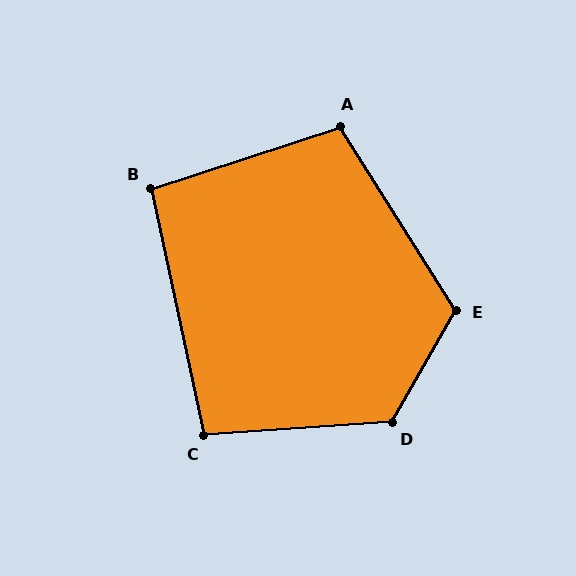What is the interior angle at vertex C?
Approximately 98 degrees (obtuse).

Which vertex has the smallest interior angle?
B, at approximately 96 degrees.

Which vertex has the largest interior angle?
D, at approximately 124 degrees.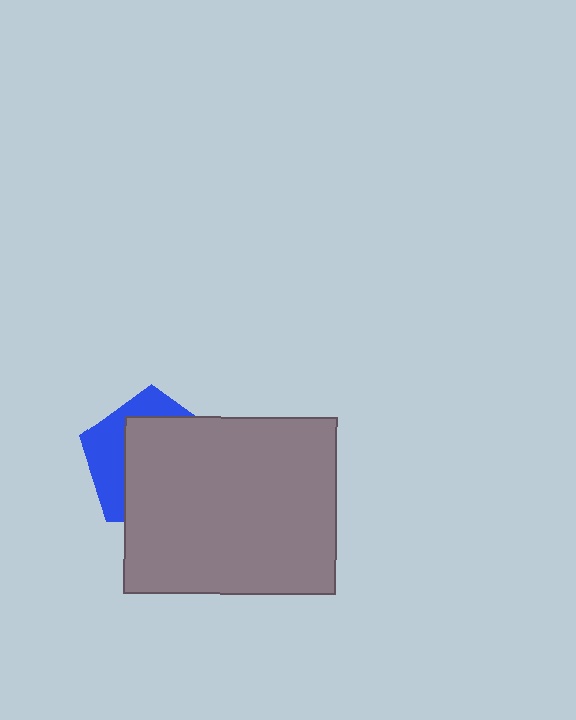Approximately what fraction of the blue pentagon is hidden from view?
Roughly 65% of the blue pentagon is hidden behind the gray rectangle.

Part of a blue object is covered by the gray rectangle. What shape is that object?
It is a pentagon.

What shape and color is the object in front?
The object in front is a gray rectangle.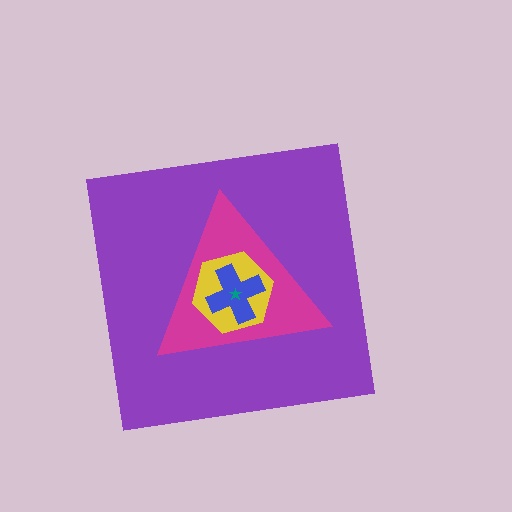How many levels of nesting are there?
5.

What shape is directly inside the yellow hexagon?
The blue cross.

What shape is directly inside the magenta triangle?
The yellow hexagon.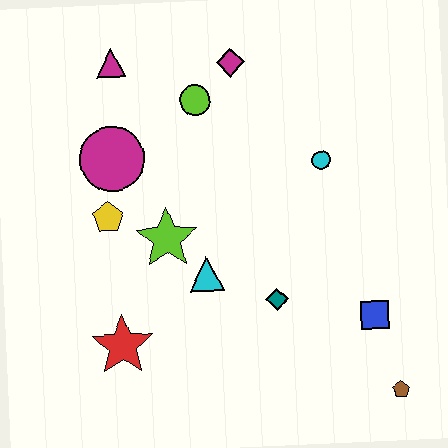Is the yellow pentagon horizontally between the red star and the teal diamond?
No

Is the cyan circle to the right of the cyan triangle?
Yes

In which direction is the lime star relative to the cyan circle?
The lime star is to the left of the cyan circle.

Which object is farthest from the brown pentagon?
The magenta triangle is farthest from the brown pentagon.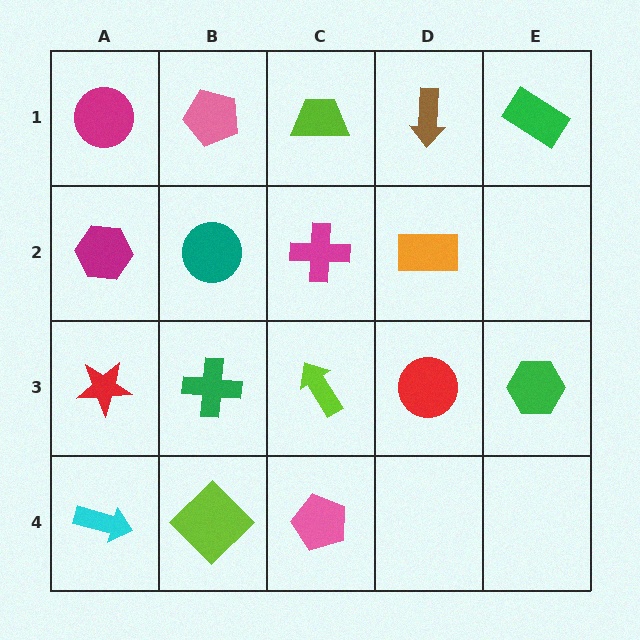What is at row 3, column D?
A red circle.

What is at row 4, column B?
A lime diamond.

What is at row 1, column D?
A brown arrow.